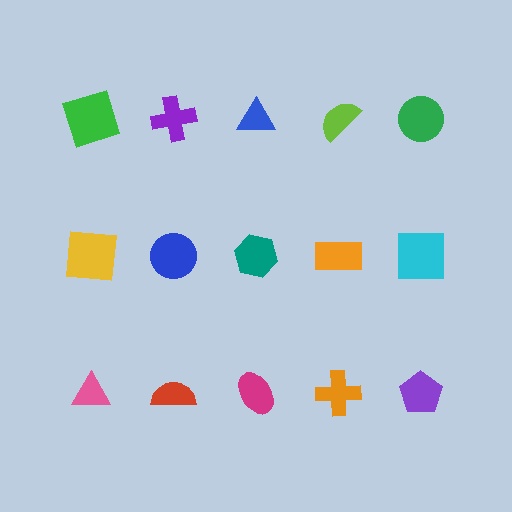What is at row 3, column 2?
A red semicircle.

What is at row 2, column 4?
An orange rectangle.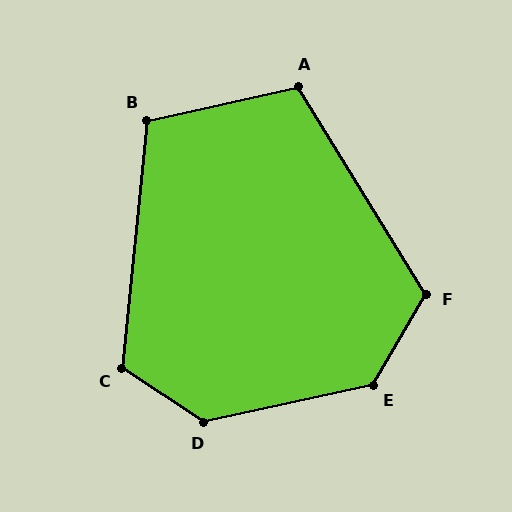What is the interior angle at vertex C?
Approximately 118 degrees (obtuse).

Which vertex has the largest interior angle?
D, at approximately 134 degrees.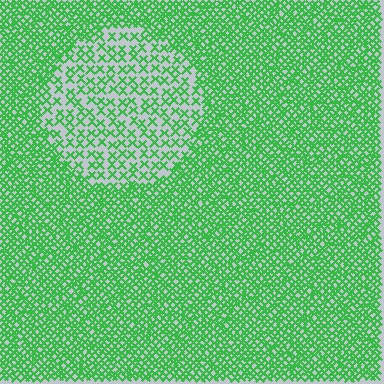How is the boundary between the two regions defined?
The boundary is defined by a change in element density (approximately 2.5x ratio). All elements are the same color, size, and shape.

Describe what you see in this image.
The image contains small green elements arranged at two different densities. A circle-shaped region is visible where the elements are less densely packed than the surrounding area.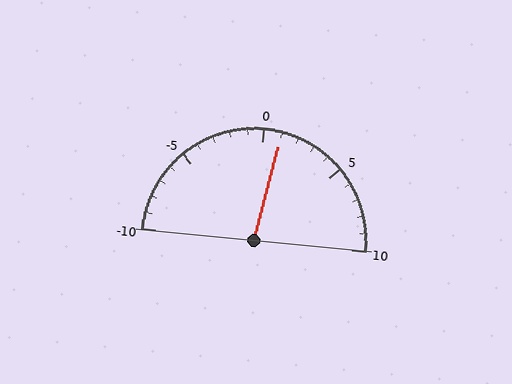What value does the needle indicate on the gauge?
The needle indicates approximately 1.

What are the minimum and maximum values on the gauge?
The gauge ranges from -10 to 10.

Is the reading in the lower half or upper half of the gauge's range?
The reading is in the upper half of the range (-10 to 10).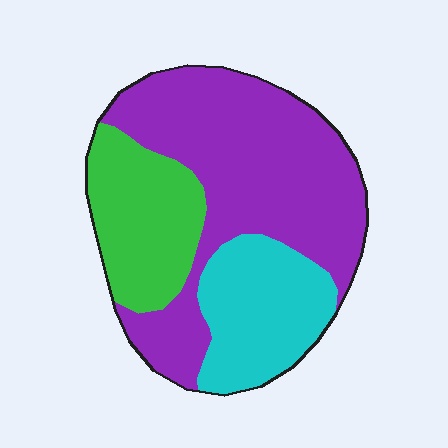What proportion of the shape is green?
Green covers 23% of the shape.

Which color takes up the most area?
Purple, at roughly 55%.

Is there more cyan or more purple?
Purple.